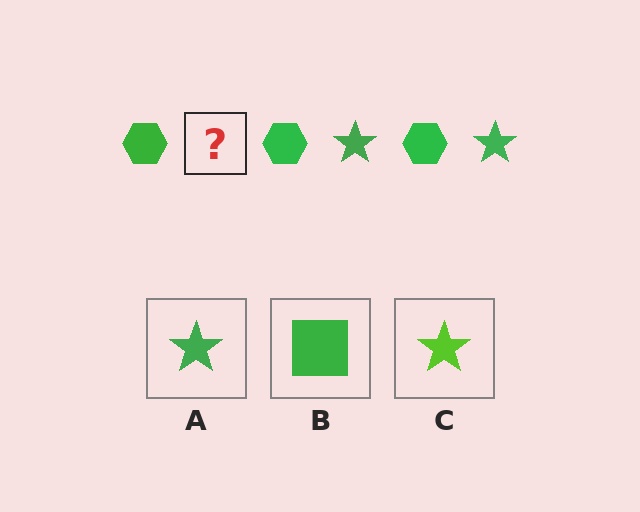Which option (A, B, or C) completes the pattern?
A.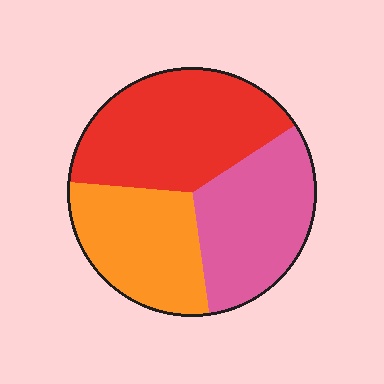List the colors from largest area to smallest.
From largest to smallest: red, pink, orange.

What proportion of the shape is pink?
Pink takes up about one third (1/3) of the shape.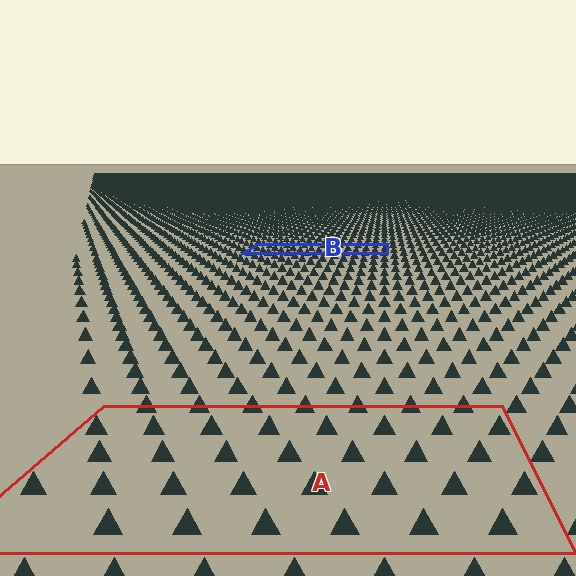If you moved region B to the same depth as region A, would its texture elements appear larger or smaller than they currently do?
They would appear larger. At a closer depth, the same texture elements are projected at a bigger on-screen size.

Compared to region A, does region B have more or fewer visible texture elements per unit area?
Region B has more texture elements per unit area — they are packed more densely because it is farther away.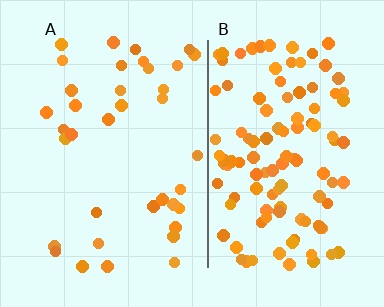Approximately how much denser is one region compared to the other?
Approximately 3.1× — region B over region A.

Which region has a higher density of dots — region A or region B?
B (the right).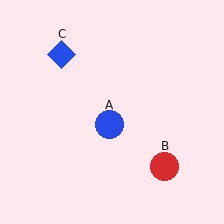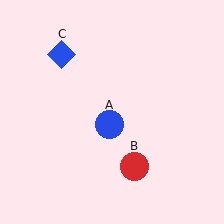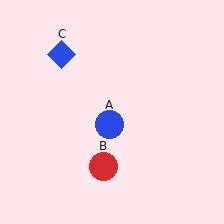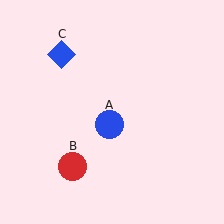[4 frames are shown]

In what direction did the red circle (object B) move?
The red circle (object B) moved left.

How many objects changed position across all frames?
1 object changed position: red circle (object B).